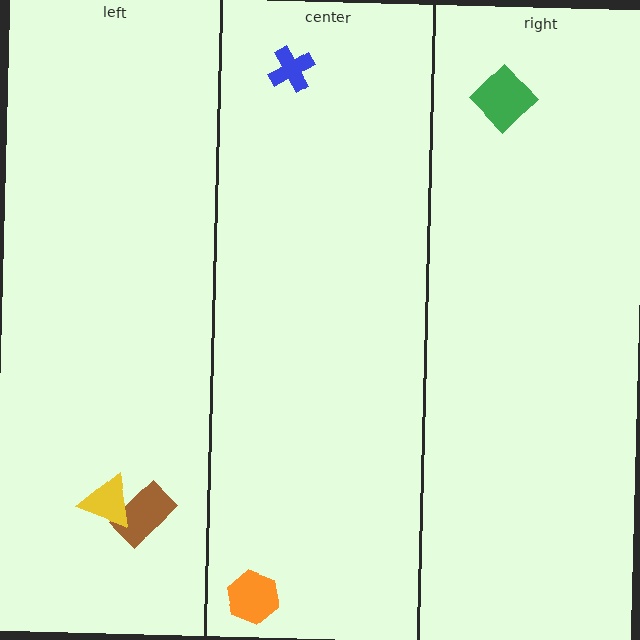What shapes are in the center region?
The blue cross, the orange hexagon.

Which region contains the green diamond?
The right region.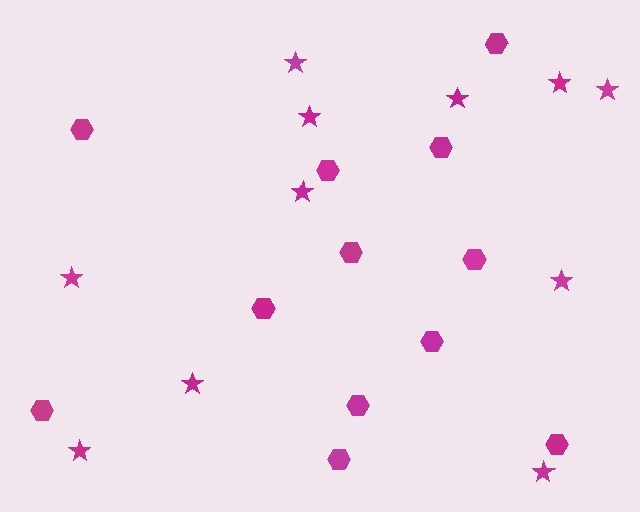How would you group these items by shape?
There are 2 groups: one group of stars (11) and one group of hexagons (12).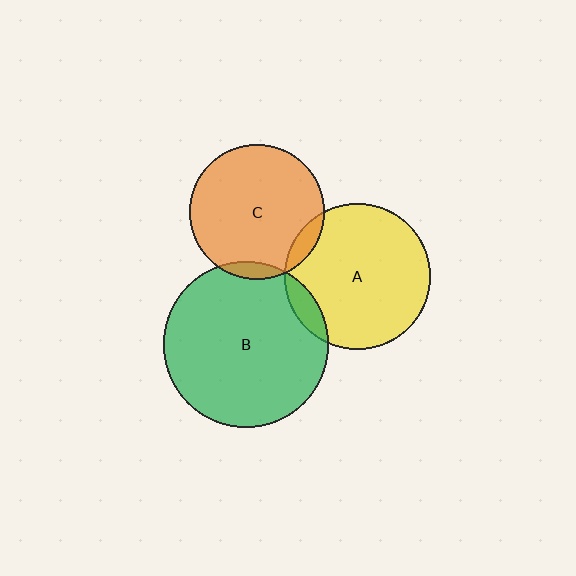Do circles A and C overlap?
Yes.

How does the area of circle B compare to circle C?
Approximately 1.5 times.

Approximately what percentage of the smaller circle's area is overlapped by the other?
Approximately 5%.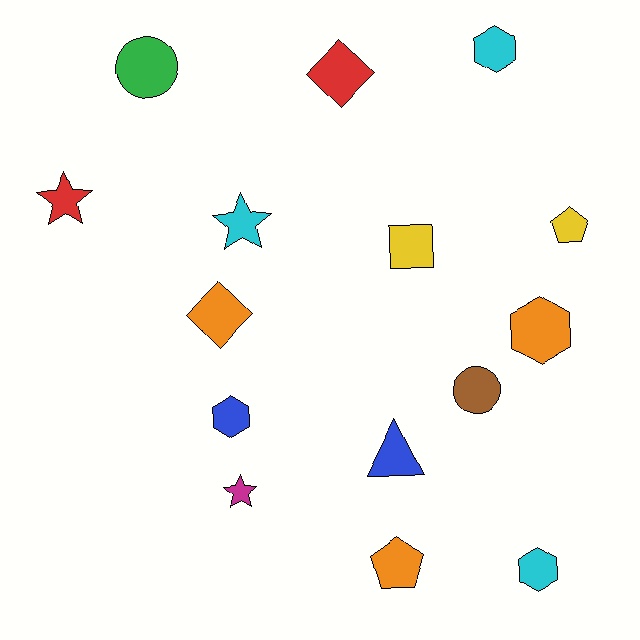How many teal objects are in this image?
There are no teal objects.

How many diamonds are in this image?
There are 2 diamonds.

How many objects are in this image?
There are 15 objects.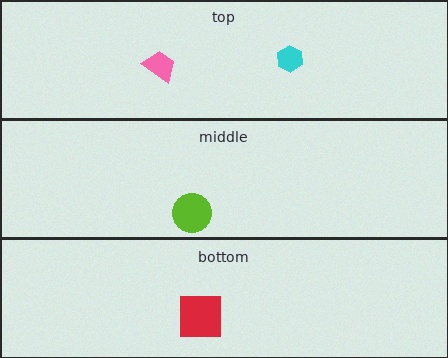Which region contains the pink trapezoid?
The top region.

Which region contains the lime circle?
The middle region.